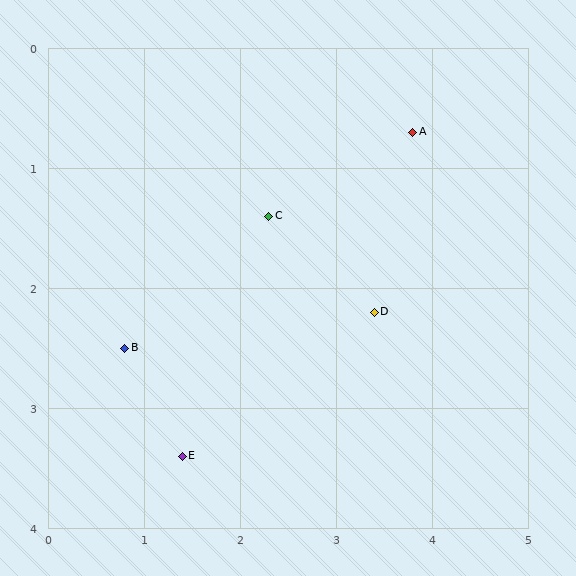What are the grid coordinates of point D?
Point D is at approximately (3.4, 2.2).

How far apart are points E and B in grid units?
Points E and B are about 1.1 grid units apart.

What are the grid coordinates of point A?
Point A is at approximately (3.8, 0.7).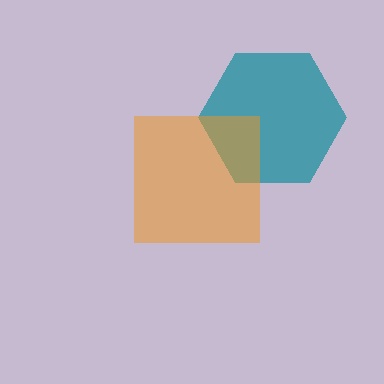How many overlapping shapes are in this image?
There are 2 overlapping shapes in the image.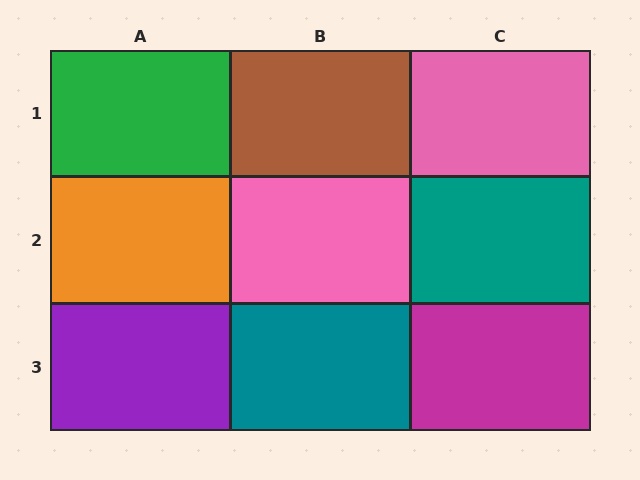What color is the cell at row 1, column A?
Green.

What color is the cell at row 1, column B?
Brown.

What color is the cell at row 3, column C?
Magenta.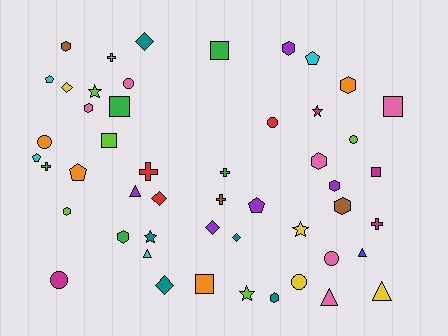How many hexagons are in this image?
There are 10 hexagons.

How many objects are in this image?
There are 50 objects.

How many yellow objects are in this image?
There are 4 yellow objects.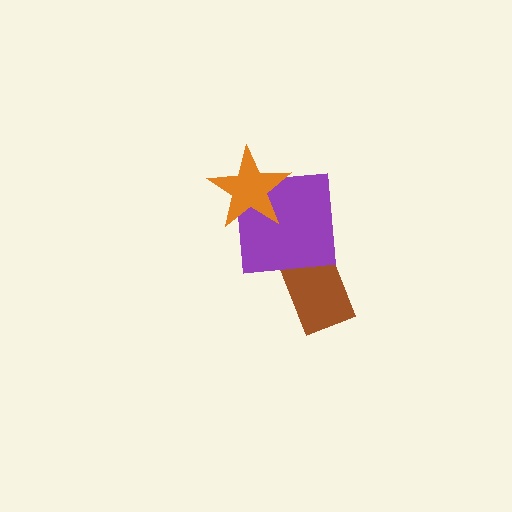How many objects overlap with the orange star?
1 object overlaps with the orange star.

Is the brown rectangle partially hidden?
Yes, it is partially covered by another shape.